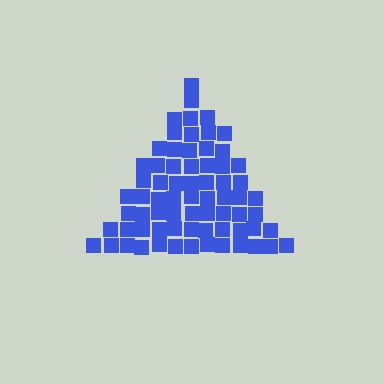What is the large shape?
The large shape is a triangle.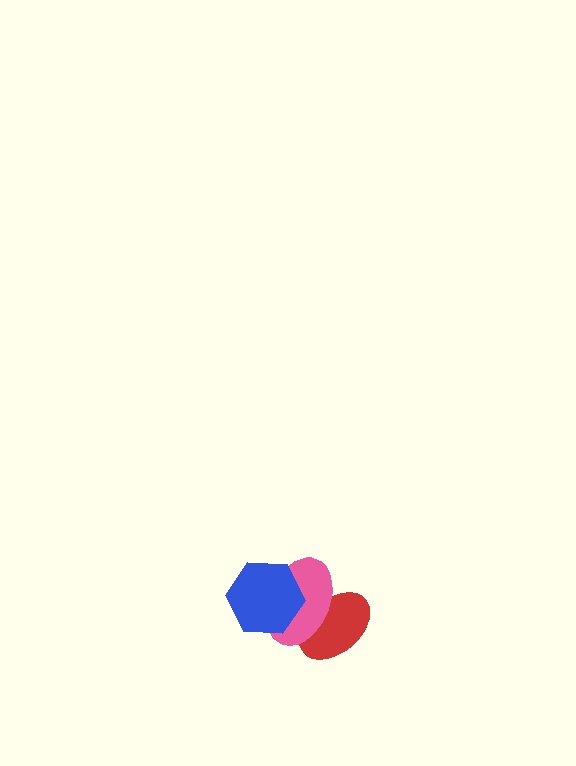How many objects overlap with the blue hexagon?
1 object overlaps with the blue hexagon.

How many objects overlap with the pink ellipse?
2 objects overlap with the pink ellipse.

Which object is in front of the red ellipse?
The pink ellipse is in front of the red ellipse.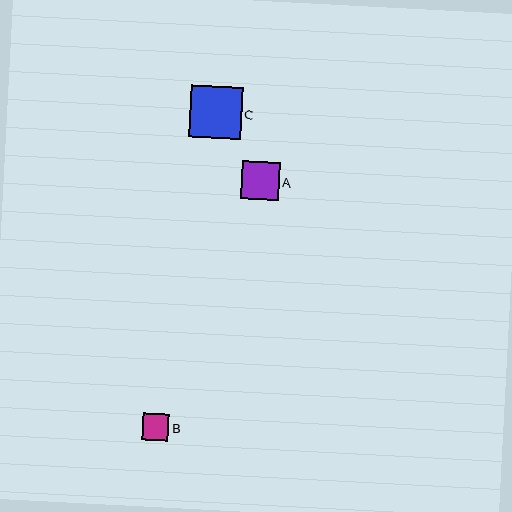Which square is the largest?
Square C is the largest with a size of approximately 52 pixels.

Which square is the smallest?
Square B is the smallest with a size of approximately 26 pixels.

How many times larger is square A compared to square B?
Square A is approximately 1.4 times the size of square B.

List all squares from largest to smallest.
From largest to smallest: C, A, B.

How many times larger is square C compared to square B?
Square C is approximately 2.0 times the size of square B.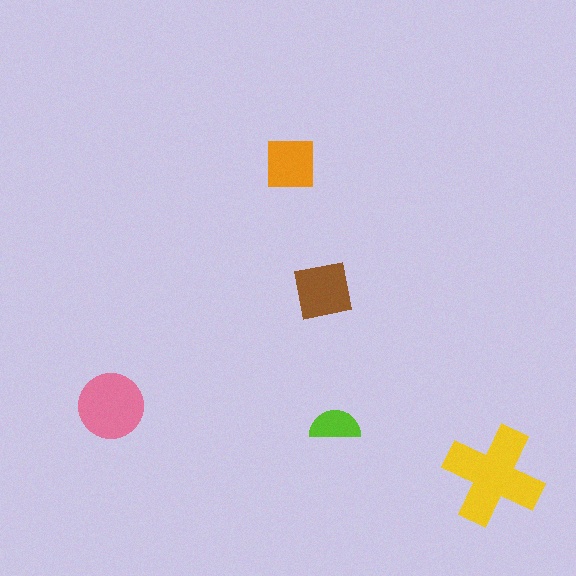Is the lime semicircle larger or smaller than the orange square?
Smaller.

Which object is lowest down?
The yellow cross is bottommost.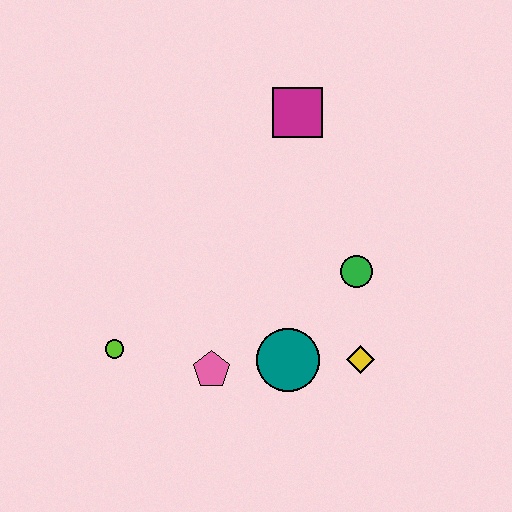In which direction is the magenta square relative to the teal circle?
The magenta square is above the teal circle.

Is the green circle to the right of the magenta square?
Yes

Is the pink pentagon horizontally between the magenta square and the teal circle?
No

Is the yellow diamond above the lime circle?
No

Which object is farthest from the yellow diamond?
The magenta square is farthest from the yellow diamond.